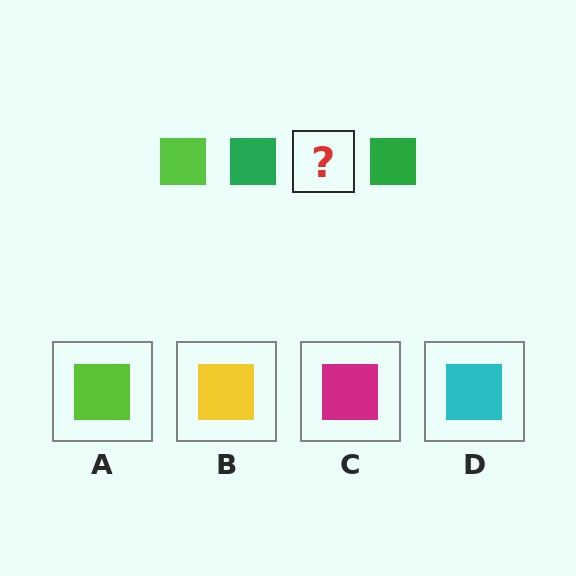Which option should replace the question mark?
Option A.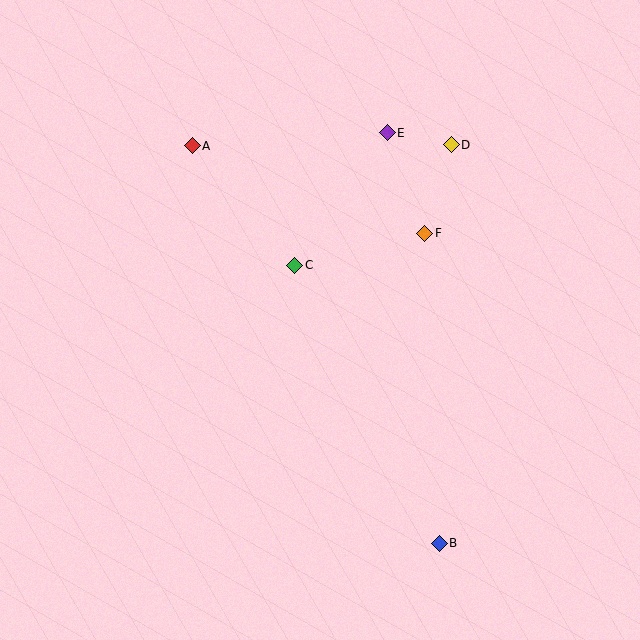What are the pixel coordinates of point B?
Point B is at (439, 543).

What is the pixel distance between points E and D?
The distance between E and D is 65 pixels.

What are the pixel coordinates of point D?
Point D is at (451, 145).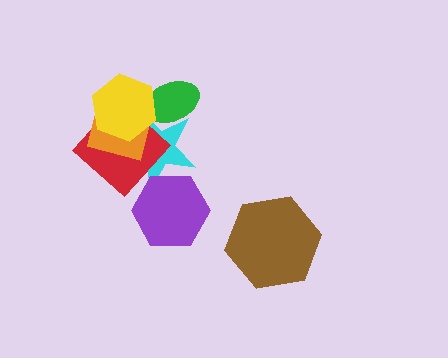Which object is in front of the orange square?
The yellow hexagon is in front of the orange square.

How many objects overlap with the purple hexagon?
1 object overlaps with the purple hexagon.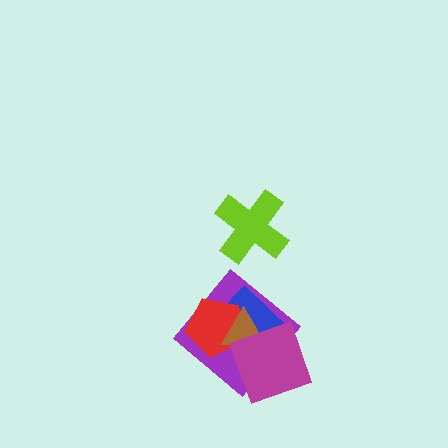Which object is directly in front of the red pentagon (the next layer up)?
The brown triangle is directly in front of the red pentagon.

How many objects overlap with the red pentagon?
4 objects overlap with the red pentagon.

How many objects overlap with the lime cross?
0 objects overlap with the lime cross.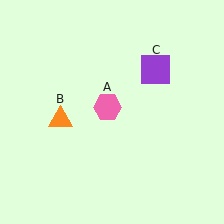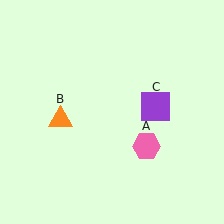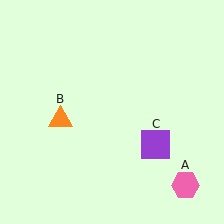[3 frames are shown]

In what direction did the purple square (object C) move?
The purple square (object C) moved down.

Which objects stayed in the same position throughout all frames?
Orange triangle (object B) remained stationary.